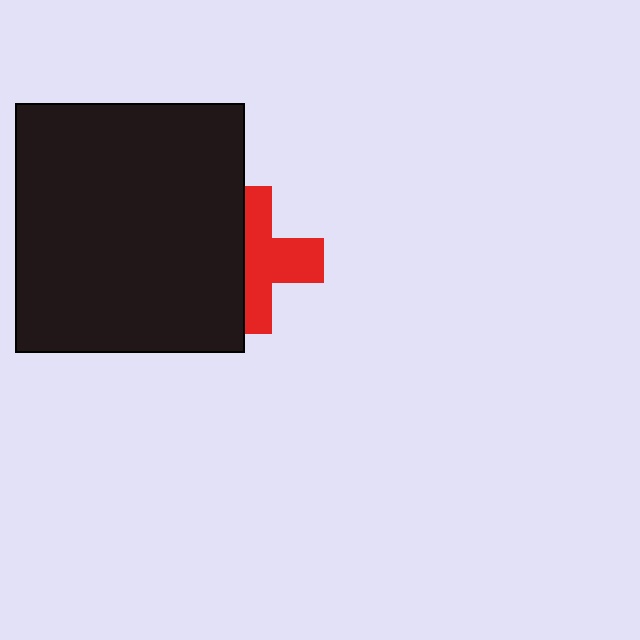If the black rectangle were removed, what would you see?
You would see the complete red cross.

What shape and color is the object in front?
The object in front is a black rectangle.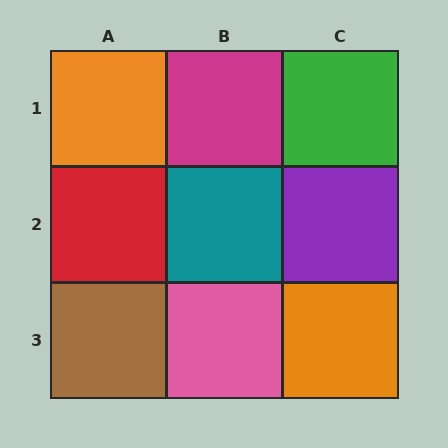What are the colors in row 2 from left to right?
Red, teal, purple.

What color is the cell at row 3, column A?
Brown.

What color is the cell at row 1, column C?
Green.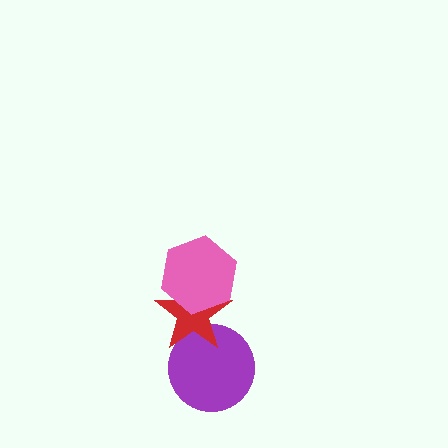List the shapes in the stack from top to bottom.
From top to bottom: the pink hexagon, the red star, the purple circle.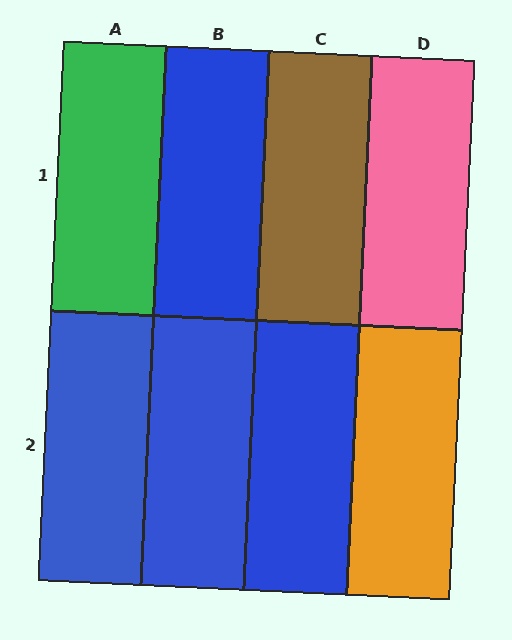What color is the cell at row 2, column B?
Blue.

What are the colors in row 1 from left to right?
Green, blue, brown, pink.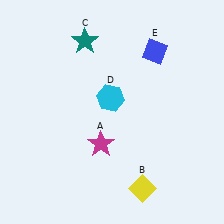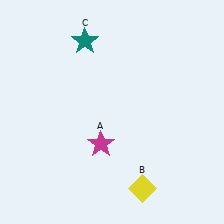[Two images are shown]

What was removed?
The blue diamond (E), the cyan hexagon (D) were removed in Image 2.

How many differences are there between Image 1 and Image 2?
There are 2 differences between the two images.